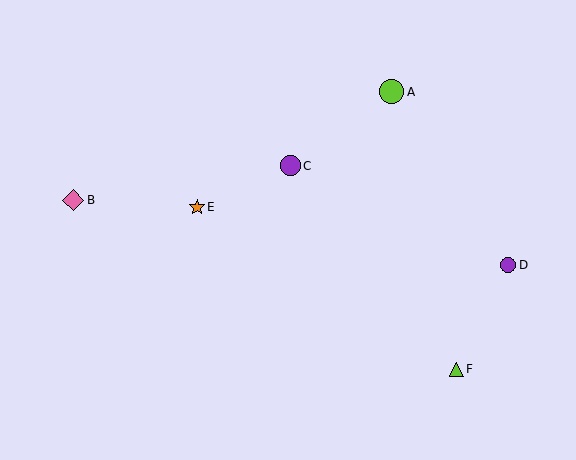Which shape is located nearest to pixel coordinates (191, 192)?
The orange star (labeled E) at (197, 207) is nearest to that location.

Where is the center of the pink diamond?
The center of the pink diamond is at (73, 200).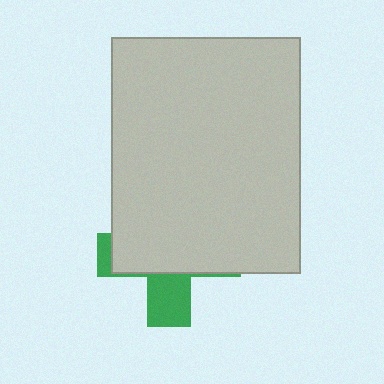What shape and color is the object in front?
The object in front is a light gray rectangle.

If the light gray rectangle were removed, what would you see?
You would see the complete green cross.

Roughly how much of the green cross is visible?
A small part of it is visible (roughly 31%).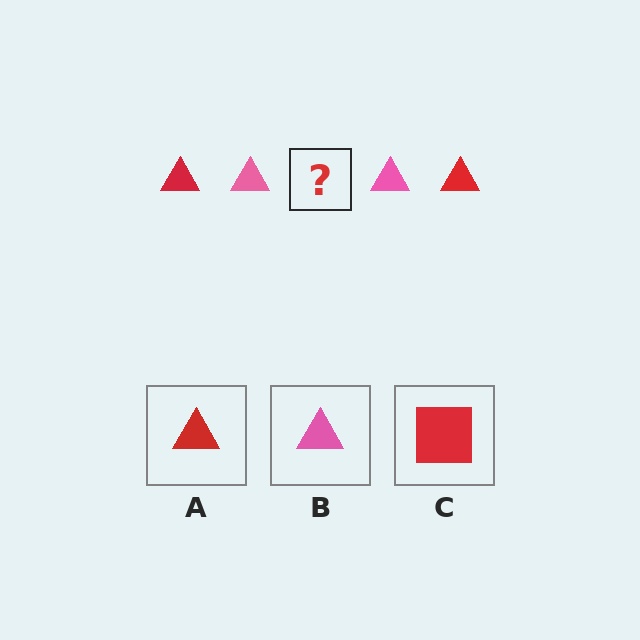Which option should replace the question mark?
Option A.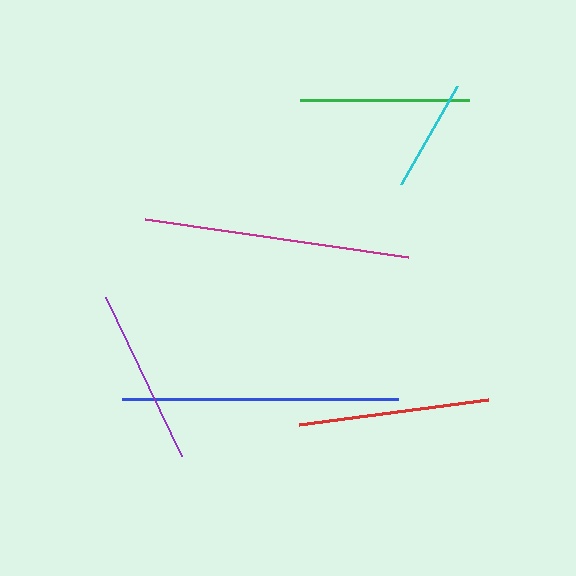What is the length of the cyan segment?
The cyan segment is approximately 112 pixels long.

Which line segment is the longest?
The blue line is the longest at approximately 275 pixels.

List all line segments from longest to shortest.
From longest to shortest: blue, magenta, red, purple, green, cyan.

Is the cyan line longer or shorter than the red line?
The red line is longer than the cyan line.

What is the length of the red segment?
The red segment is approximately 190 pixels long.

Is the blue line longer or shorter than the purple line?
The blue line is longer than the purple line.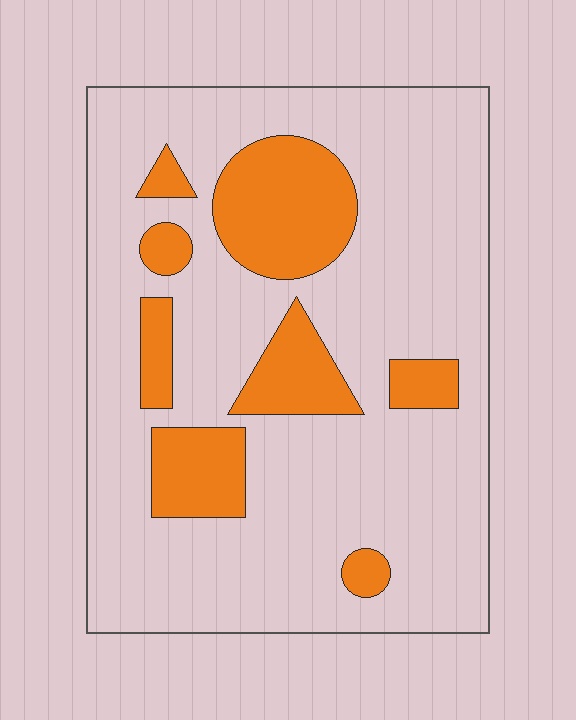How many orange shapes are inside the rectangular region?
8.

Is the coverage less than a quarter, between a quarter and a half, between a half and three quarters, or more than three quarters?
Less than a quarter.